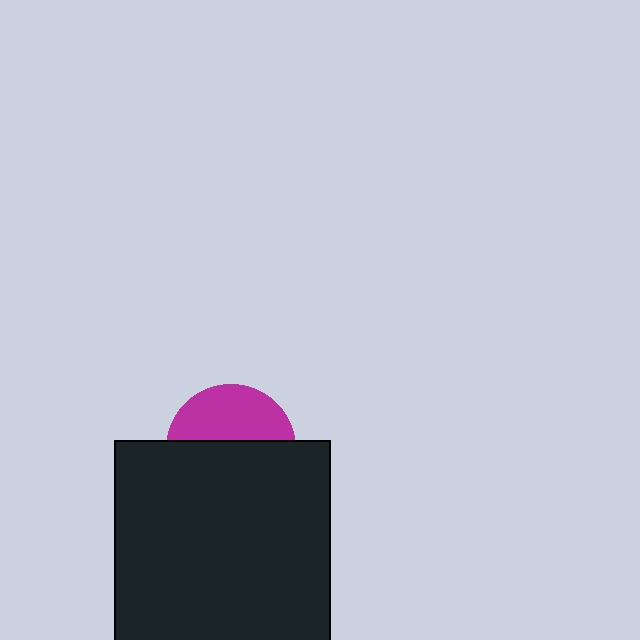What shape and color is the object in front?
The object in front is a black square.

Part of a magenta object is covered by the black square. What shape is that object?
It is a circle.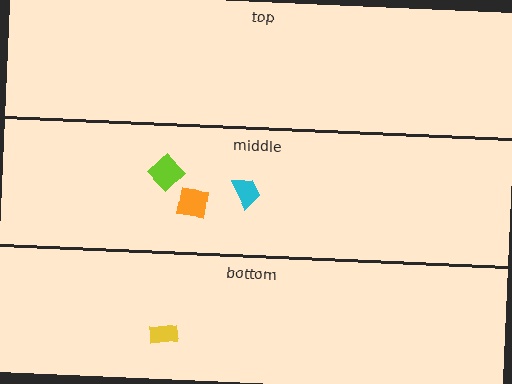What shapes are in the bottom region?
The yellow rectangle.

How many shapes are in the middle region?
3.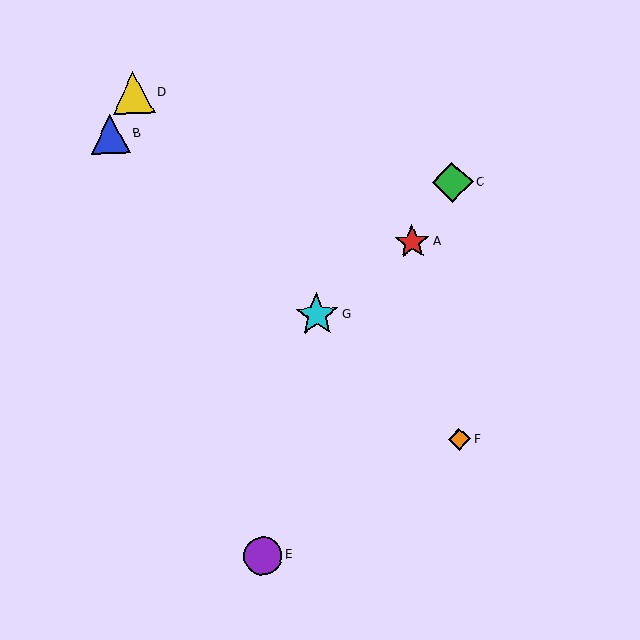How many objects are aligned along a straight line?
3 objects (B, F, G) are aligned along a straight line.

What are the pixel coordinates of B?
Object B is at (110, 134).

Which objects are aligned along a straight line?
Objects B, F, G are aligned along a straight line.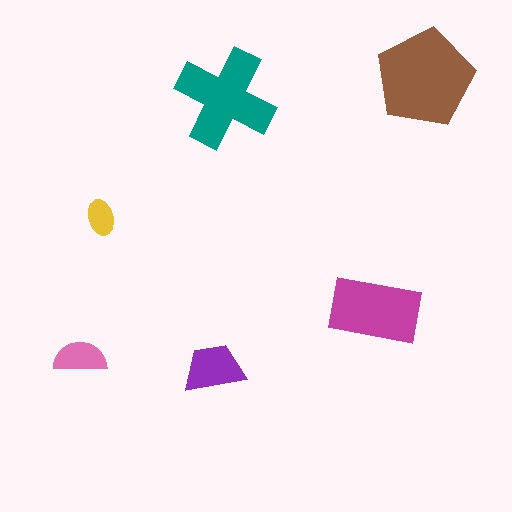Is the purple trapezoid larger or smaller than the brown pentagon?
Smaller.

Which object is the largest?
The brown pentagon.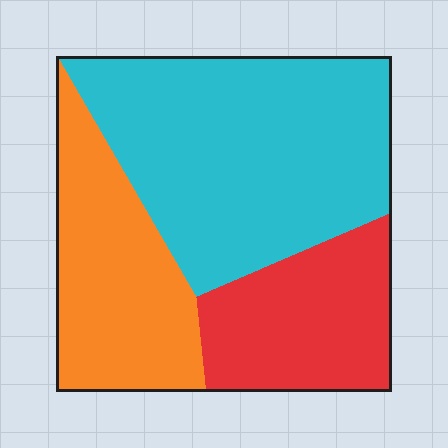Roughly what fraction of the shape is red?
Red takes up about one quarter (1/4) of the shape.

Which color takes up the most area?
Cyan, at roughly 50%.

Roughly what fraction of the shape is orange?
Orange takes up about one quarter (1/4) of the shape.